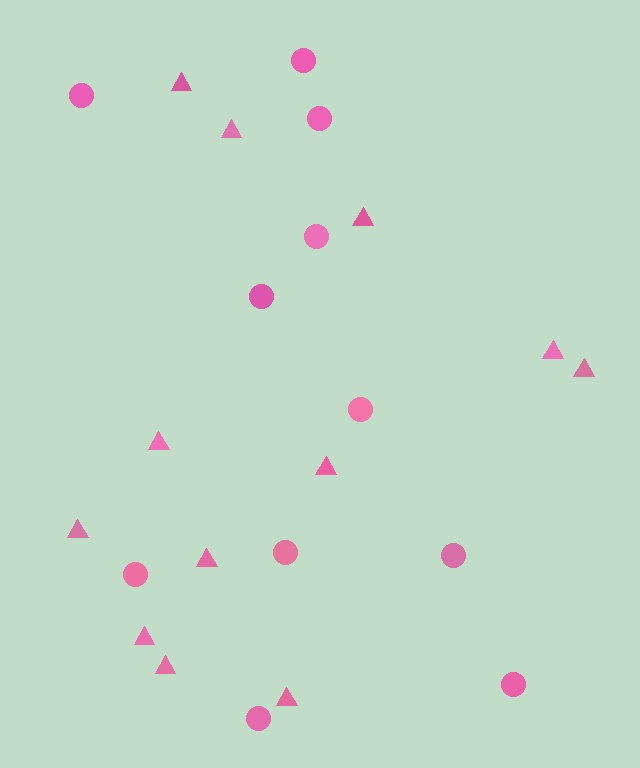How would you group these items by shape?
There are 2 groups: one group of triangles (12) and one group of circles (11).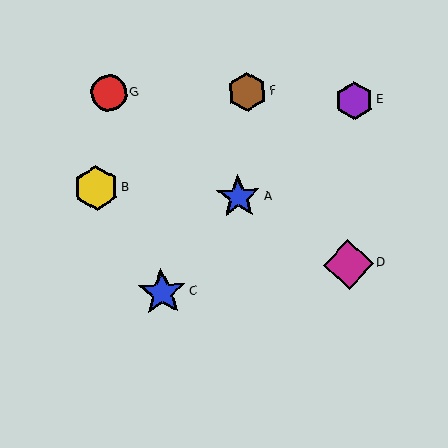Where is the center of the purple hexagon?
The center of the purple hexagon is at (354, 101).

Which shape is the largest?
The magenta diamond (labeled D) is the largest.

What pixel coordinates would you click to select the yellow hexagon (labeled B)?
Click at (96, 188) to select the yellow hexagon B.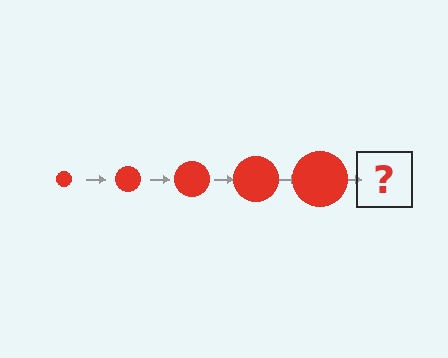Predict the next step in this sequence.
The next step is a red circle, larger than the previous one.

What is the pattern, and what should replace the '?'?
The pattern is that the circle gets progressively larger each step. The '?' should be a red circle, larger than the previous one.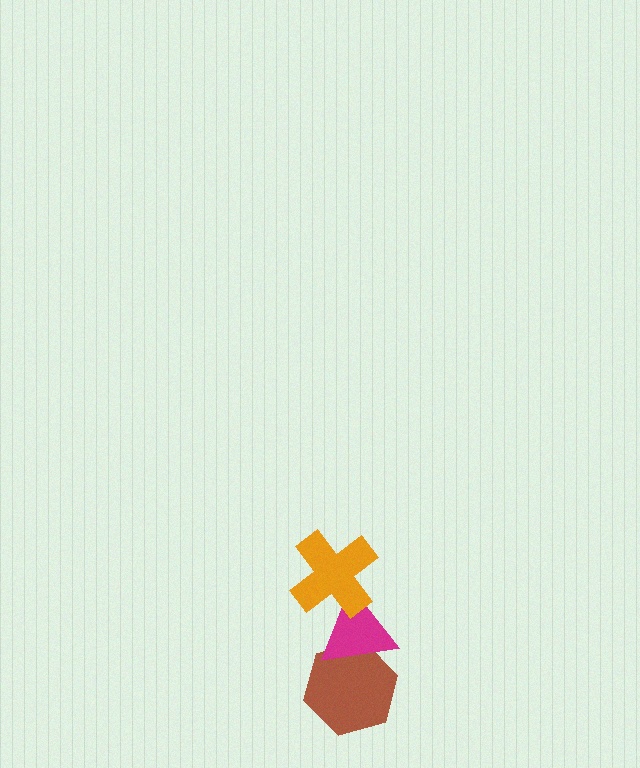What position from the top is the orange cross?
The orange cross is 1st from the top.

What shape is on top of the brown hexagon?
The magenta triangle is on top of the brown hexagon.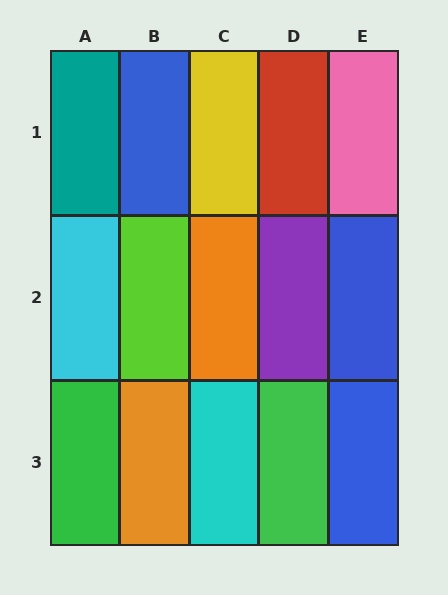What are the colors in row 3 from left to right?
Green, orange, cyan, green, blue.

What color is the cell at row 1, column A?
Teal.